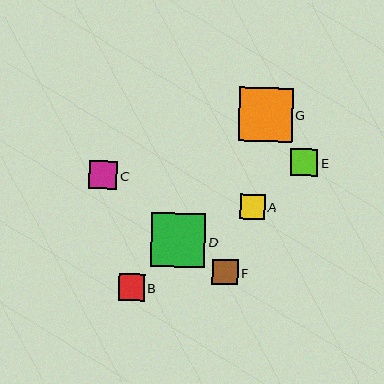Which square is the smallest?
Square A is the smallest with a size of approximately 25 pixels.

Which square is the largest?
Square D is the largest with a size of approximately 54 pixels.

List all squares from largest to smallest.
From largest to smallest: D, G, C, E, B, F, A.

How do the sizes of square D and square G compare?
Square D and square G are approximately the same size.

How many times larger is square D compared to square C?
Square D is approximately 1.9 times the size of square C.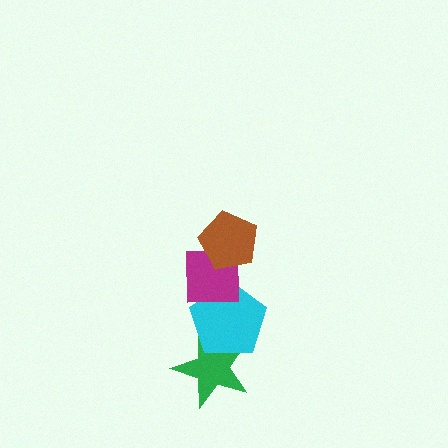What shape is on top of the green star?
The cyan pentagon is on top of the green star.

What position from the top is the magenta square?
The magenta square is 2nd from the top.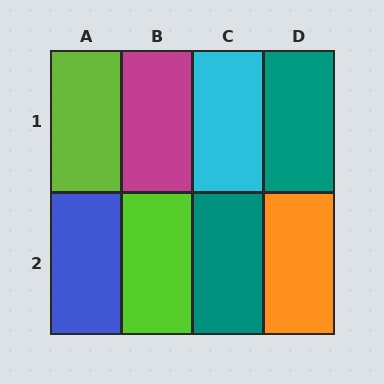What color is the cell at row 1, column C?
Cyan.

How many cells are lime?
2 cells are lime.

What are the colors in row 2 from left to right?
Blue, lime, teal, orange.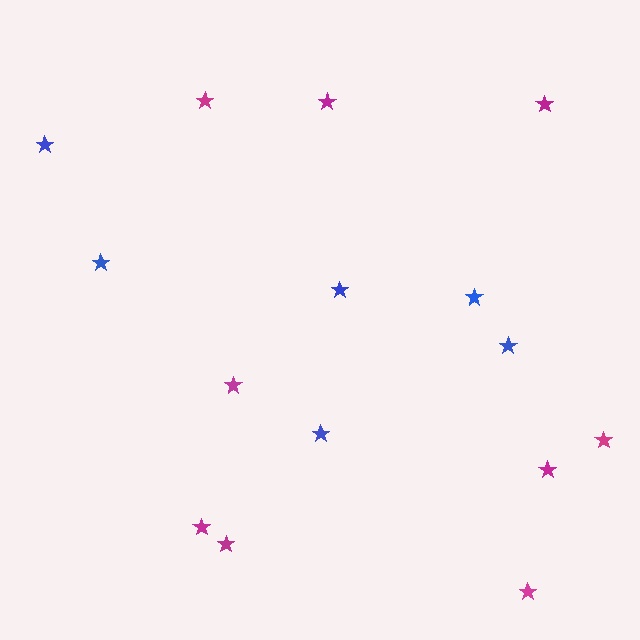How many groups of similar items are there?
There are 2 groups: one group of blue stars (6) and one group of magenta stars (9).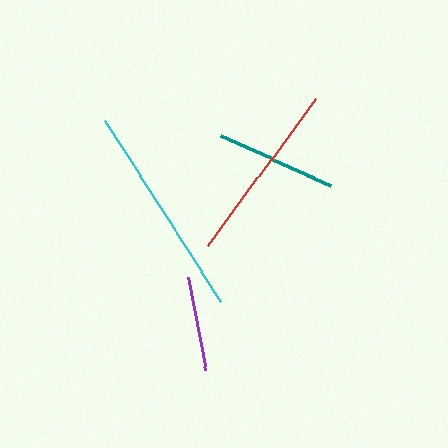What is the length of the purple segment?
The purple segment is approximately 95 pixels long.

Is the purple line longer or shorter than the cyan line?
The cyan line is longer than the purple line.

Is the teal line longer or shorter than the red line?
The red line is longer than the teal line.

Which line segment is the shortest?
The purple line is the shortest at approximately 95 pixels.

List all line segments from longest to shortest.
From longest to shortest: cyan, red, teal, purple.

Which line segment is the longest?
The cyan line is the longest at approximately 215 pixels.